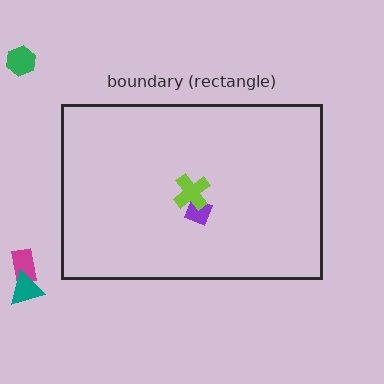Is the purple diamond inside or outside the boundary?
Inside.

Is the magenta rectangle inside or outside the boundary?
Outside.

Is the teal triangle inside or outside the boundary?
Outside.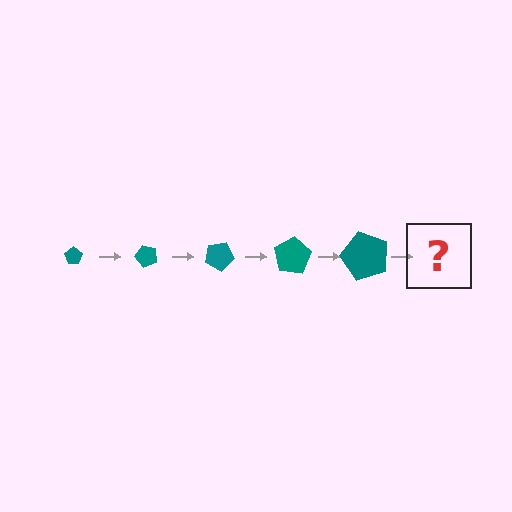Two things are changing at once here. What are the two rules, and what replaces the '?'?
The two rules are that the pentagon grows larger each step and it rotates 50 degrees each step. The '?' should be a pentagon, larger than the previous one and rotated 250 degrees from the start.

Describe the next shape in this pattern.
It should be a pentagon, larger than the previous one and rotated 250 degrees from the start.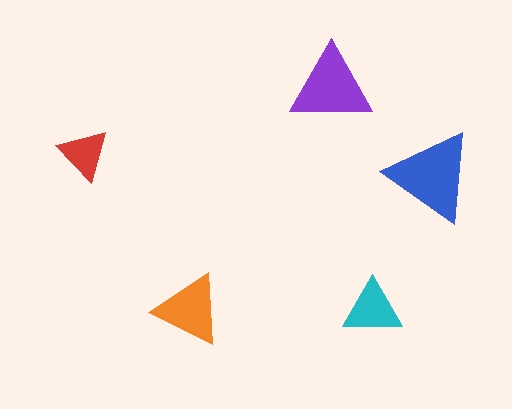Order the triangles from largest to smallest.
the blue one, the purple one, the orange one, the cyan one, the red one.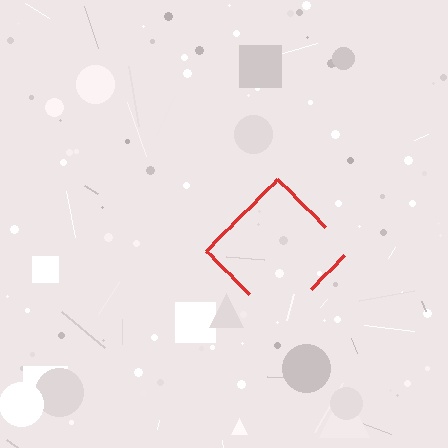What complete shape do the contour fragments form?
The contour fragments form a diamond.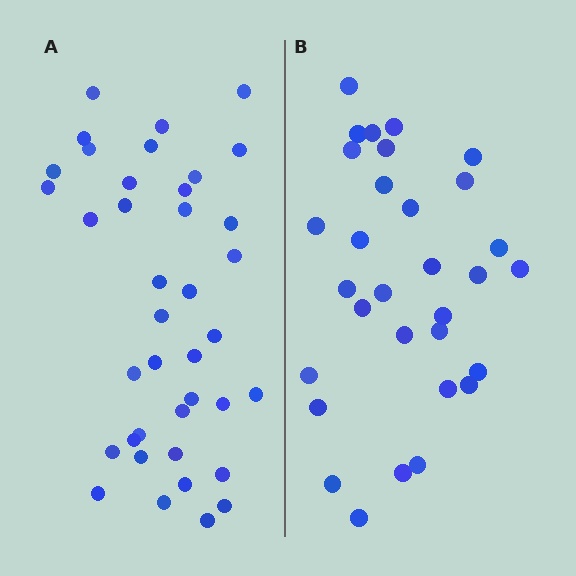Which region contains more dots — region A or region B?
Region A (the left region) has more dots.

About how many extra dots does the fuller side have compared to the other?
Region A has roughly 8 or so more dots than region B.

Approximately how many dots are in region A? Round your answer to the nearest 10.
About 40 dots. (The exact count is 39, which rounds to 40.)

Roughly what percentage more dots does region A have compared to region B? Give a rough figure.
About 25% more.